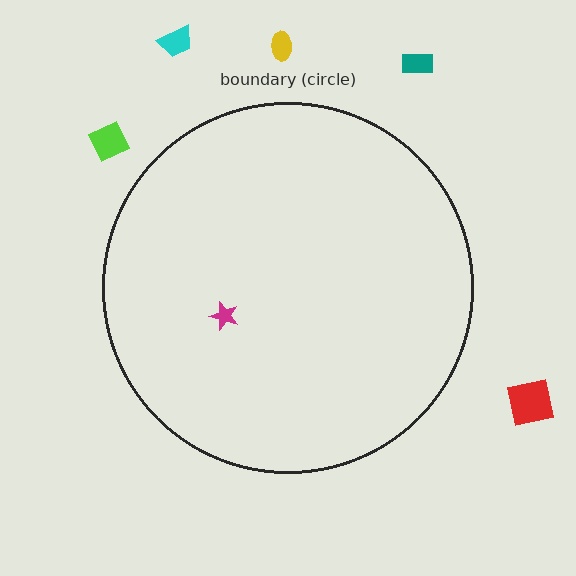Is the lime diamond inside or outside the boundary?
Outside.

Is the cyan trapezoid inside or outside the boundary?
Outside.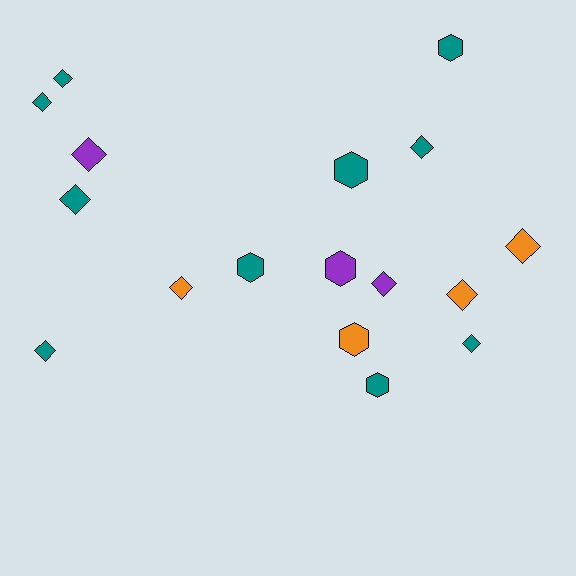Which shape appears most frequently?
Diamond, with 11 objects.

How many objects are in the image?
There are 17 objects.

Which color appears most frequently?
Teal, with 10 objects.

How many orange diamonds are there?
There are 3 orange diamonds.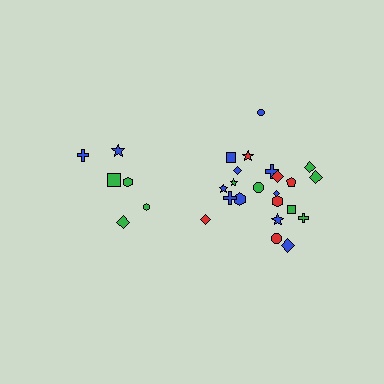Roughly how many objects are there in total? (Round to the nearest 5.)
Roughly 30 objects in total.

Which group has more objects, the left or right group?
The right group.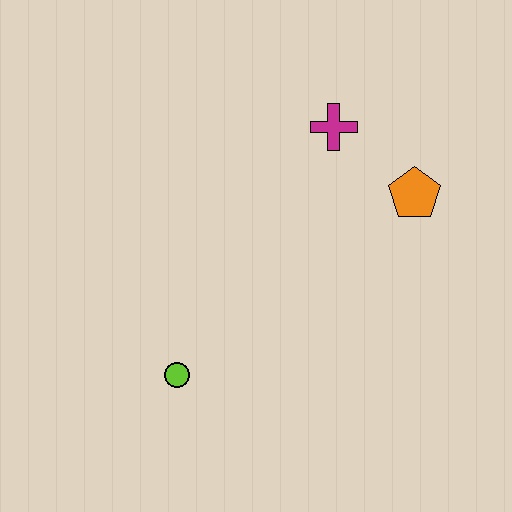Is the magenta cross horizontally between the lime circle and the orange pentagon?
Yes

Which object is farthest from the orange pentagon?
The lime circle is farthest from the orange pentagon.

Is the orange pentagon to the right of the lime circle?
Yes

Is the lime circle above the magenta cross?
No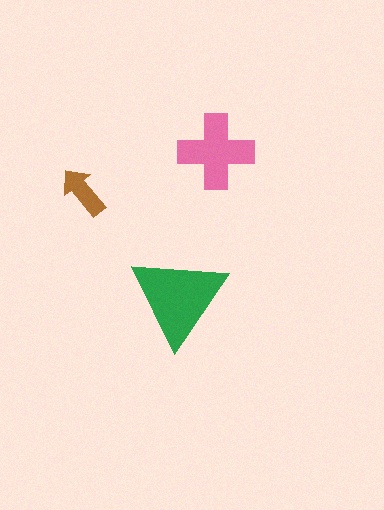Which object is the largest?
The green triangle.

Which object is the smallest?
The brown arrow.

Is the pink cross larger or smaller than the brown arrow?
Larger.